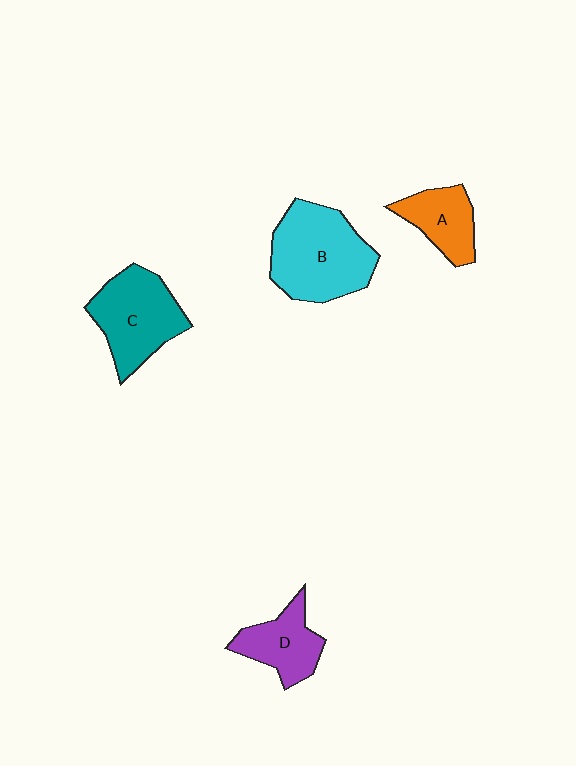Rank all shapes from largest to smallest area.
From largest to smallest: B (cyan), C (teal), D (purple), A (orange).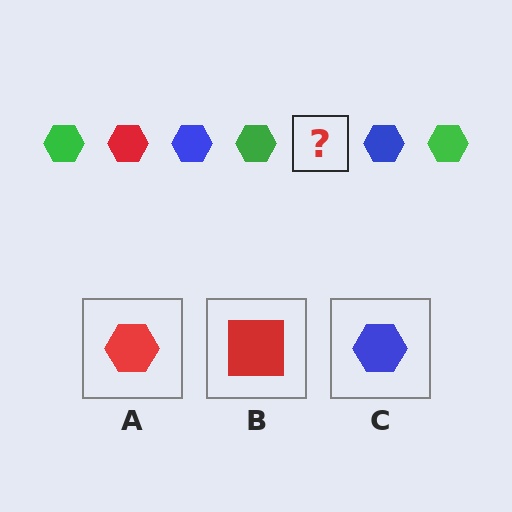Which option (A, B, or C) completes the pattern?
A.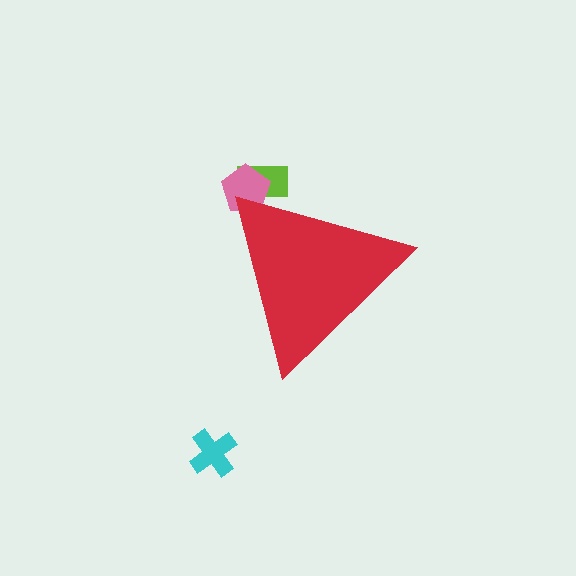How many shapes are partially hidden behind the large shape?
2 shapes are partially hidden.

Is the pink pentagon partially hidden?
Yes, the pink pentagon is partially hidden behind the red triangle.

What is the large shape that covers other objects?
A red triangle.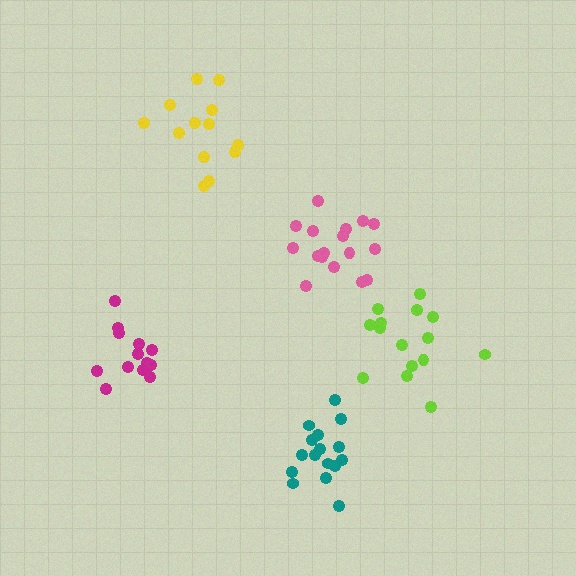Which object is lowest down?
The teal cluster is bottommost.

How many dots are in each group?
Group 1: 15 dots, Group 2: 13 dots, Group 3: 16 dots, Group 4: 13 dots, Group 5: 17 dots (74 total).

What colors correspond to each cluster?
The clusters are colored: lime, yellow, teal, magenta, pink.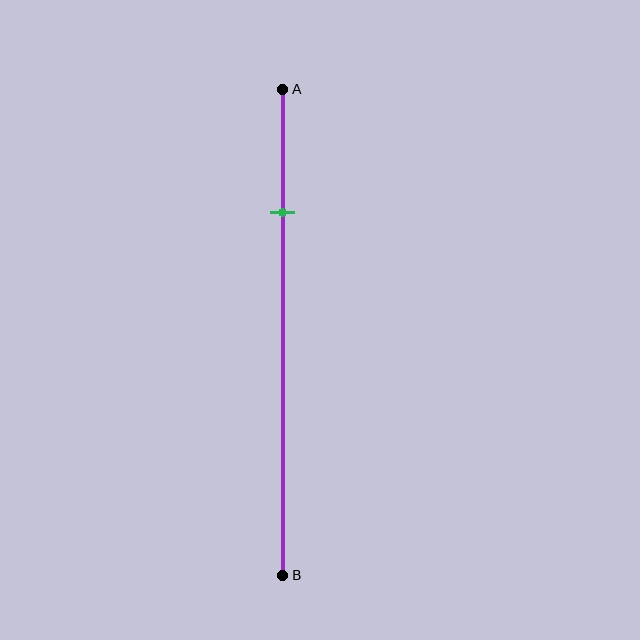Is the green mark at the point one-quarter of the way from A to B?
Yes, the mark is approximately at the one-quarter point.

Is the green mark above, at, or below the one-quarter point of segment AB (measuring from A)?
The green mark is approximately at the one-quarter point of segment AB.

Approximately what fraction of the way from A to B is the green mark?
The green mark is approximately 25% of the way from A to B.